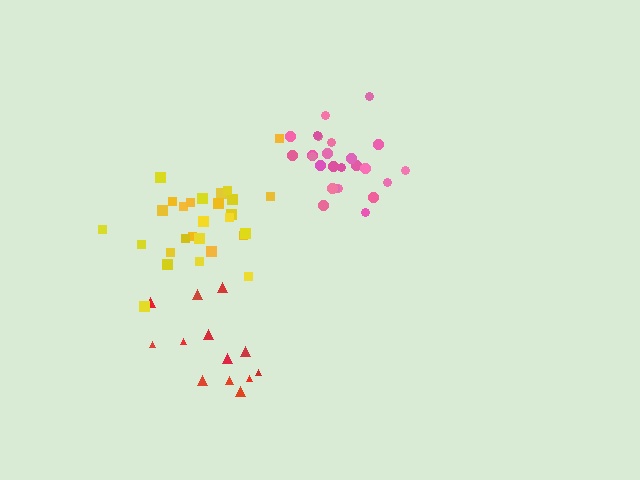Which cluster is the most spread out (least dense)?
Red.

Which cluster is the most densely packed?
Pink.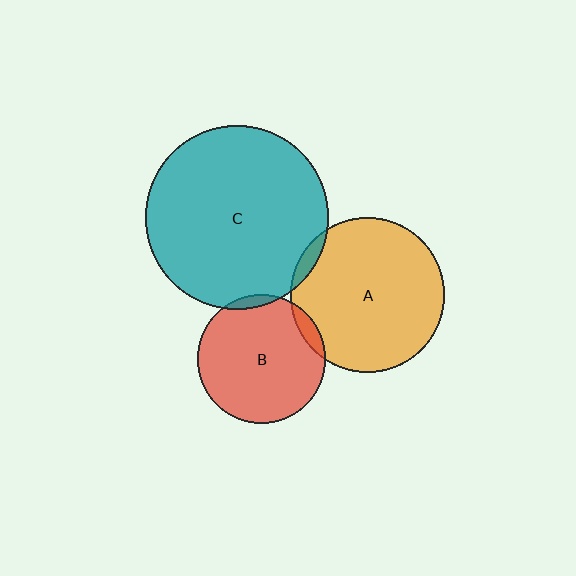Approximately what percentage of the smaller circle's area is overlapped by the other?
Approximately 5%.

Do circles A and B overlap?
Yes.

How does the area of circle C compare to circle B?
Approximately 2.0 times.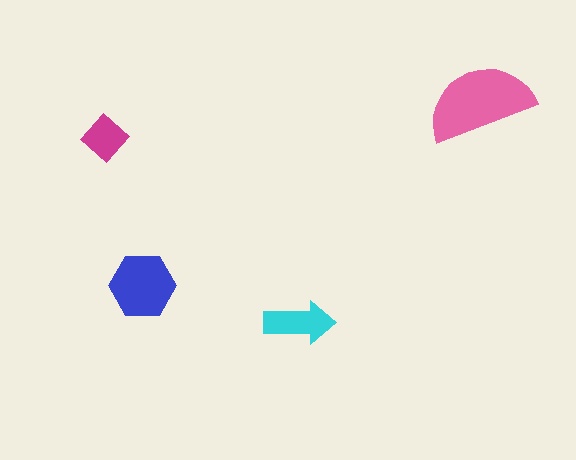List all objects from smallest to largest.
The magenta diamond, the cyan arrow, the blue hexagon, the pink semicircle.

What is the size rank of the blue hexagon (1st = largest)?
2nd.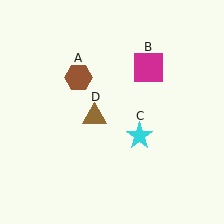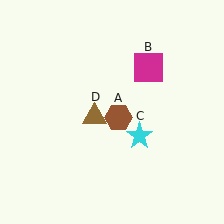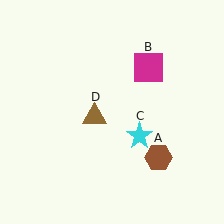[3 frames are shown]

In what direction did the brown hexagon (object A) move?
The brown hexagon (object A) moved down and to the right.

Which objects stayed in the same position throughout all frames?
Magenta square (object B) and cyan star (object C) and brown triangle (object D) remained stationary.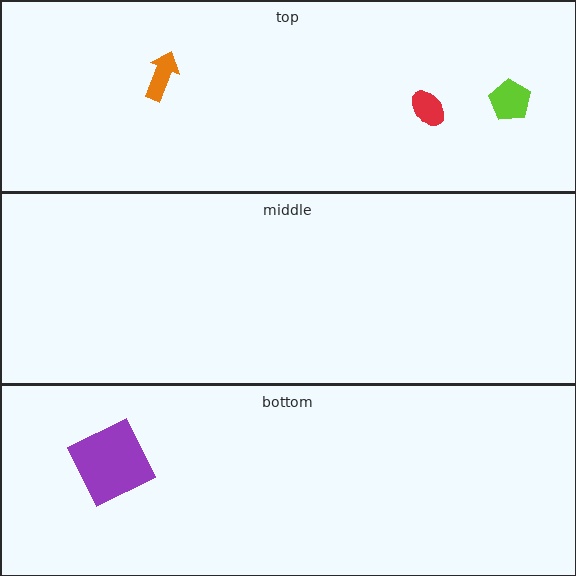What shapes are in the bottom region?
The purple square.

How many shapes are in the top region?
3.